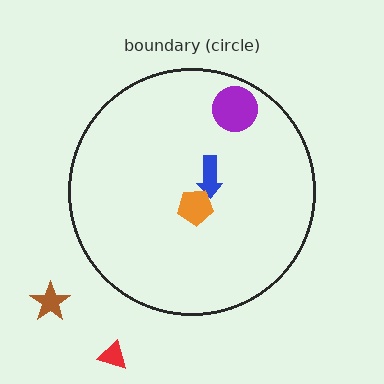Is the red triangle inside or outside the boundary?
Outside.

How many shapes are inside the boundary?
3 inside, 2 outside.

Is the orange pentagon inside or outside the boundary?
Inside.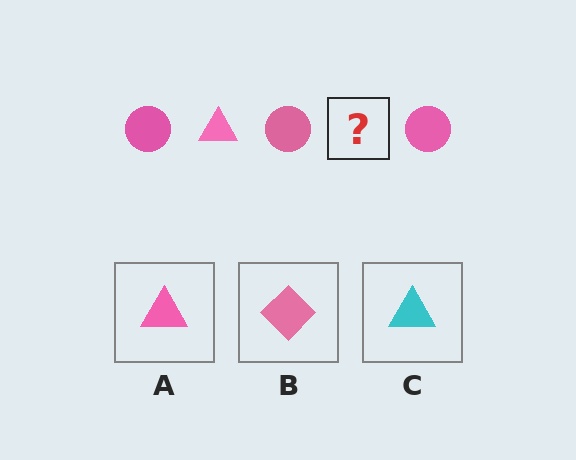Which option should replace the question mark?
Option A.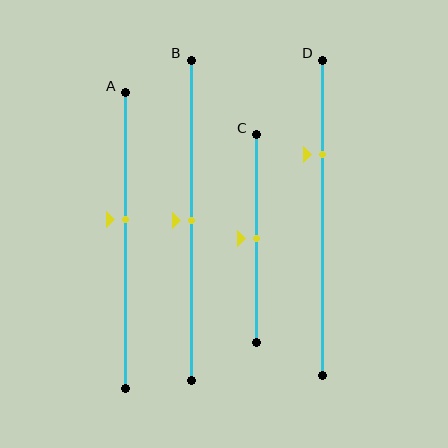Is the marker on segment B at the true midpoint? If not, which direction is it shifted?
Yes, the marker on segment B is at the true midpoint.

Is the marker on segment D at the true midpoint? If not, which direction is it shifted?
No, the marker on segment D is shifted upward by about 20% of the segment length.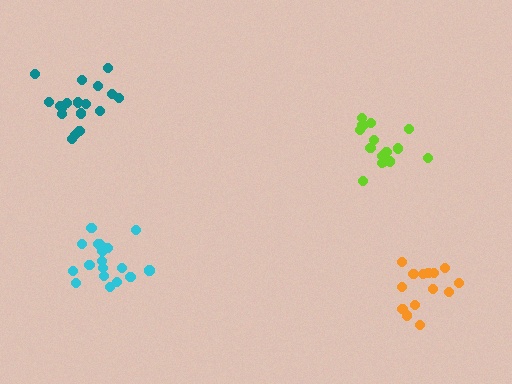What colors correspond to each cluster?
The clusters are colored: cyan, teal, lime, orange.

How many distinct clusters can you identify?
There are 4 distinct clusters.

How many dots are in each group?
Group 1: 18 dots, Group 2: 18 dots, Group 3: 15 dots, Group 4: 14 dots (65 total).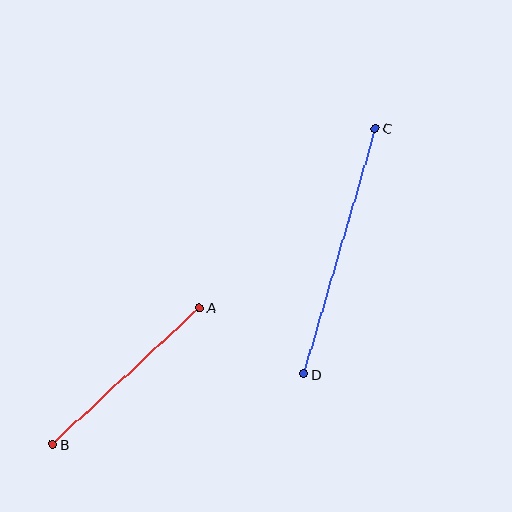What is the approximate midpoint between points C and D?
The midpoint is at approximately (340, 251) pixels.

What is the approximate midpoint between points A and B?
The midpoint is at approximately (126, 376) pixels.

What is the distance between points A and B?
The distance is approximately 201 pixels.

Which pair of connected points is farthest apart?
Points C and D are farthest apart.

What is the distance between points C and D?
The distance is approximately 256 pixels.